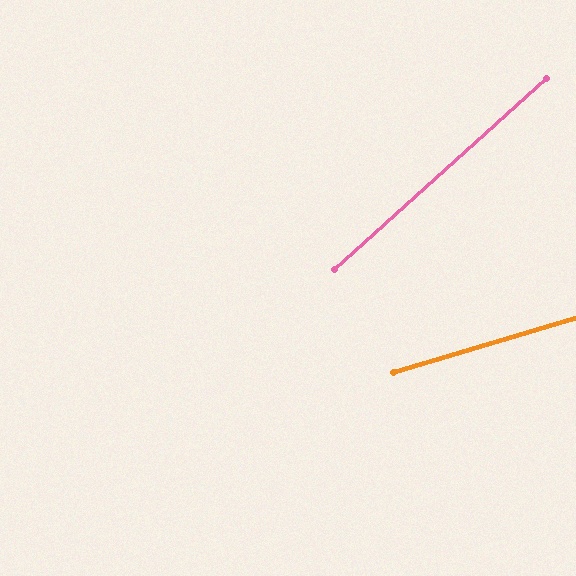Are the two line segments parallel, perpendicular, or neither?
Neither parallel nor perpendicular — they differ by about 25°.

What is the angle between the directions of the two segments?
Approximately 25 degrees.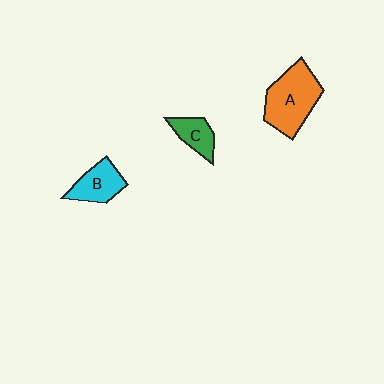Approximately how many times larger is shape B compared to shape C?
Approximately 1.3 times.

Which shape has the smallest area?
Shape C (green).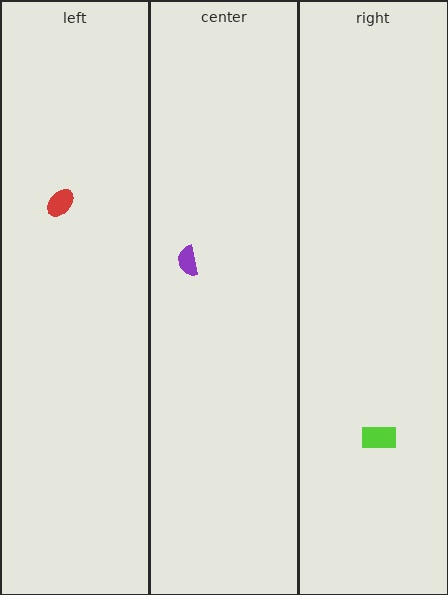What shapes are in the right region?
The lime rectangle.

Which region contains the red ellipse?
The left region.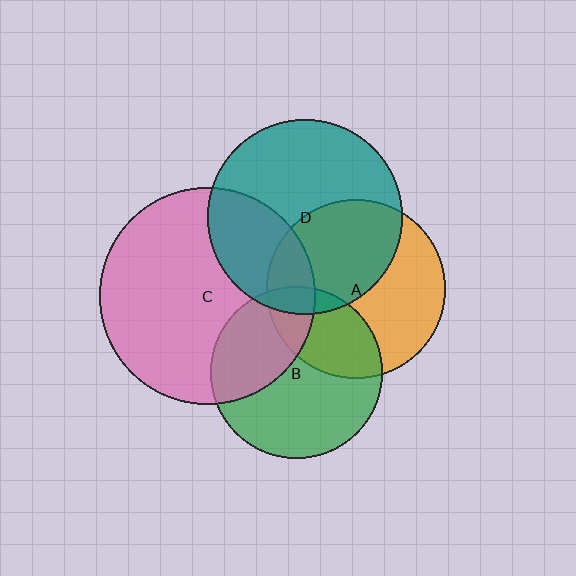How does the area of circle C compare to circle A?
Approximately 1.5 times.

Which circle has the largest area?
Circle C (pink).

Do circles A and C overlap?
Yes.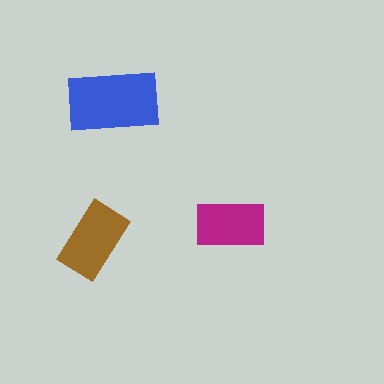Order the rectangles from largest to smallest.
the blue one, the brown one, the magenta one.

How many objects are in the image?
There are 3 objects in the image.